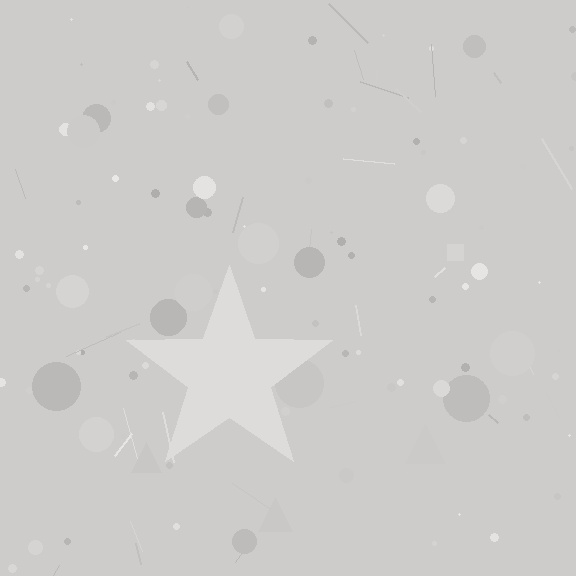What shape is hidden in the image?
A star is hidden in the image.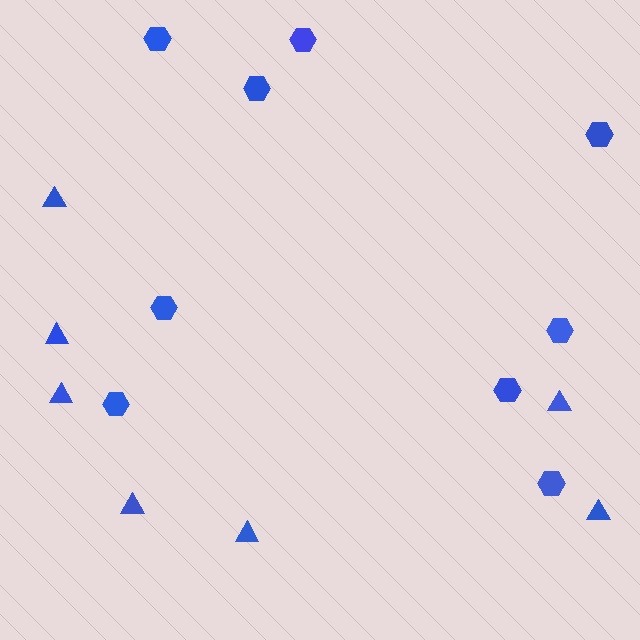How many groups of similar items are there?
There are 2 groups: one group of triangles (7) and one group of hexagons (9).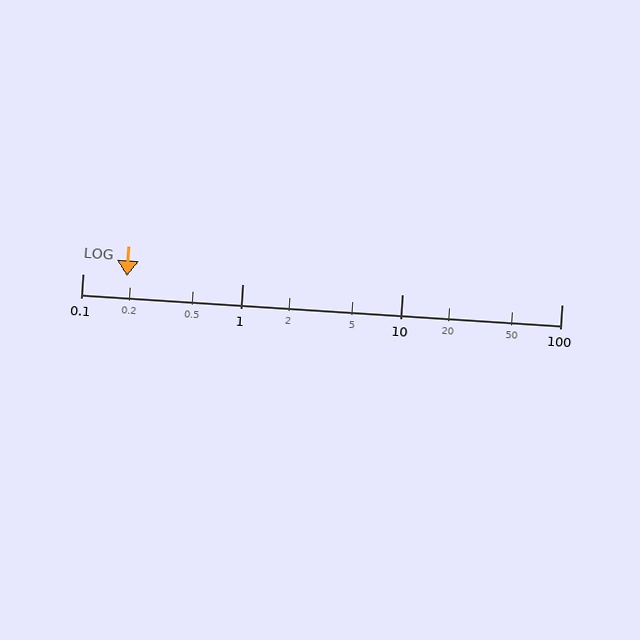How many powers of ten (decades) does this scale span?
The scale spans 3 decades, from 0.1 to 100.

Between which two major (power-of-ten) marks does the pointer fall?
The pointer is between 0.1 and 1.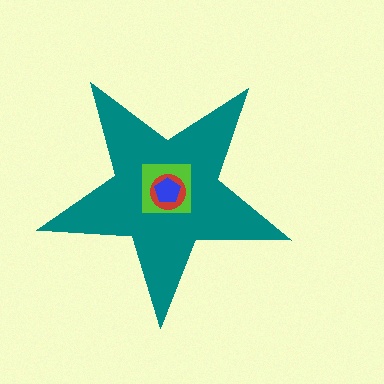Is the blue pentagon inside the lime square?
Yes.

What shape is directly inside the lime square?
The red circle.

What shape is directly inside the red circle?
The blue pentagon.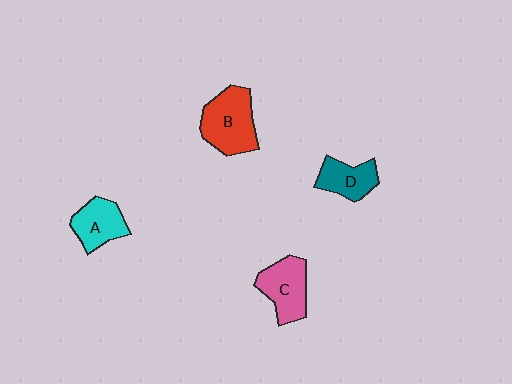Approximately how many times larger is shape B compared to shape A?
Approximately 1.4 times.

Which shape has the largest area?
Shape B (red).